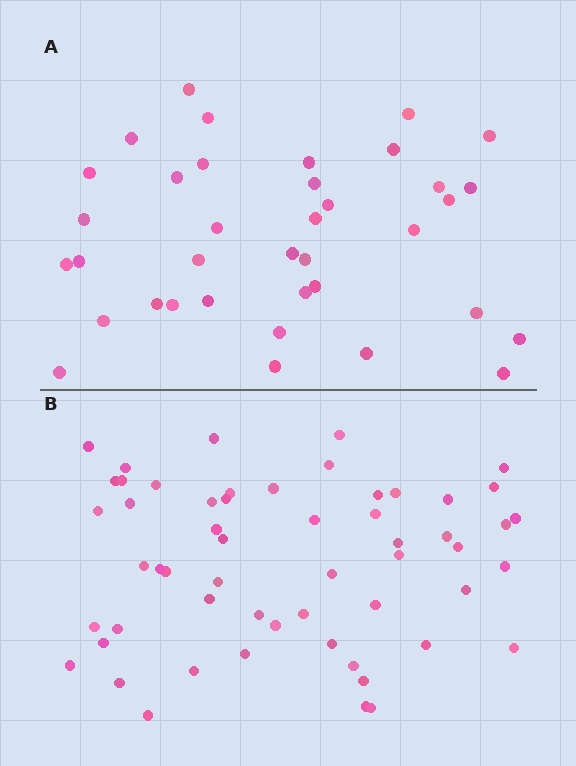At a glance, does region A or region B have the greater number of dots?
Region B (the bottom region) has more dots.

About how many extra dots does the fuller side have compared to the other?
Region B has approximately 20 more dots than region A.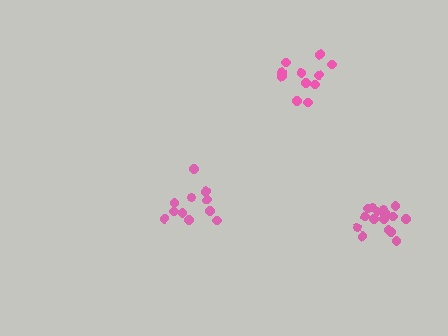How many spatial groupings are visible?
There are 3 spatial groupings.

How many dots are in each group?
Group 1: 17 dots, Group 2: 11 dots, Group 3: 11 dots (39 total).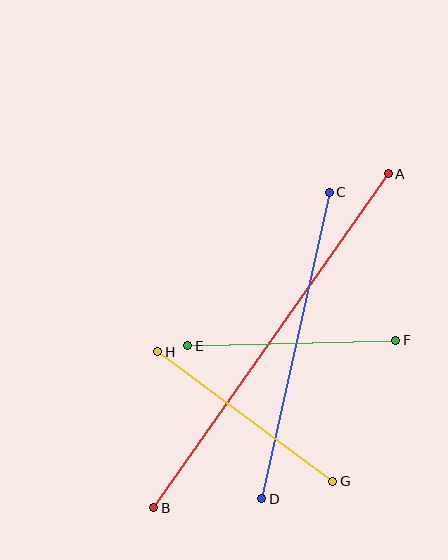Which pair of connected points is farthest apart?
Points A and B are farthest apart.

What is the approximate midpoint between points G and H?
The midpoint is at approximately (245, 416) pixels.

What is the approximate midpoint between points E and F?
The midpoint is at approximately (292, 343) pixels.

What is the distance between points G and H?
The distance is approximately 218 pixels.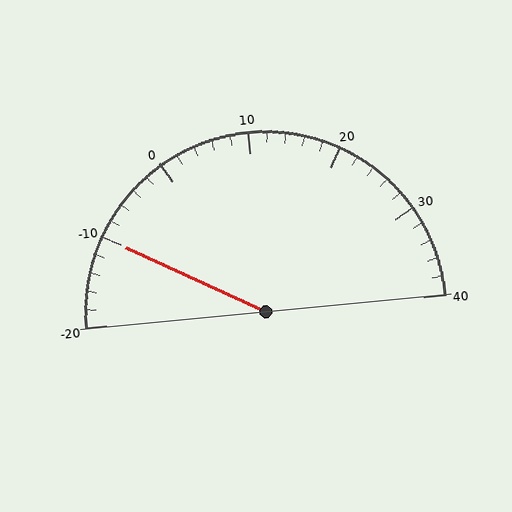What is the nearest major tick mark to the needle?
The nearest major tick mark is -10.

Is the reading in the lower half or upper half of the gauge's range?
The reading is in the lower half of the range (-20 to 40).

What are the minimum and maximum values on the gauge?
The gauge ranges from -20 to 40.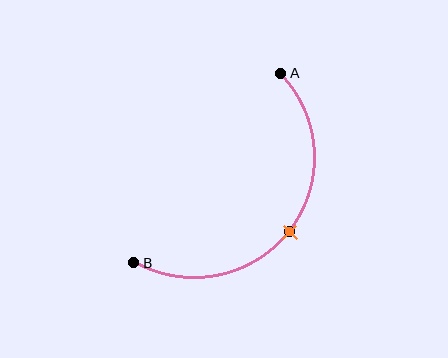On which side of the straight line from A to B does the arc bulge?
The arc bulges below and to the right of the straight line connecting A and B.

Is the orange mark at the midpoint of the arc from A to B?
Yes. The orange mark lies on the arc at equal arc-length from both A and B — it is the arc midpoint.